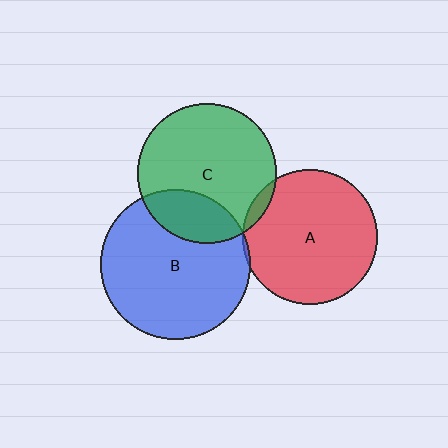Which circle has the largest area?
Circle B (blue).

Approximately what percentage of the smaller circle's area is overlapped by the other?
Approximately 5%.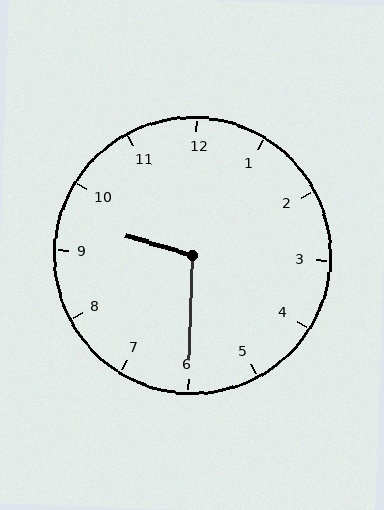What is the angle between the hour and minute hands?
Approximately 105 degrees.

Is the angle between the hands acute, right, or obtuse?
It is obtuse.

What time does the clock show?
9:30.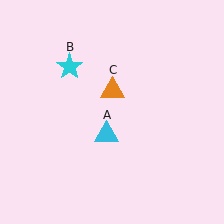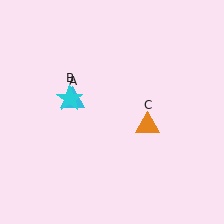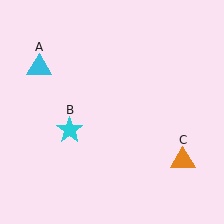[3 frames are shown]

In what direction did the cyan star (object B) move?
The cyan star (object B) moved down.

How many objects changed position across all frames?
3 objects changed position: cyan triangle (object A), cyan star (object B), orange triangle (object C).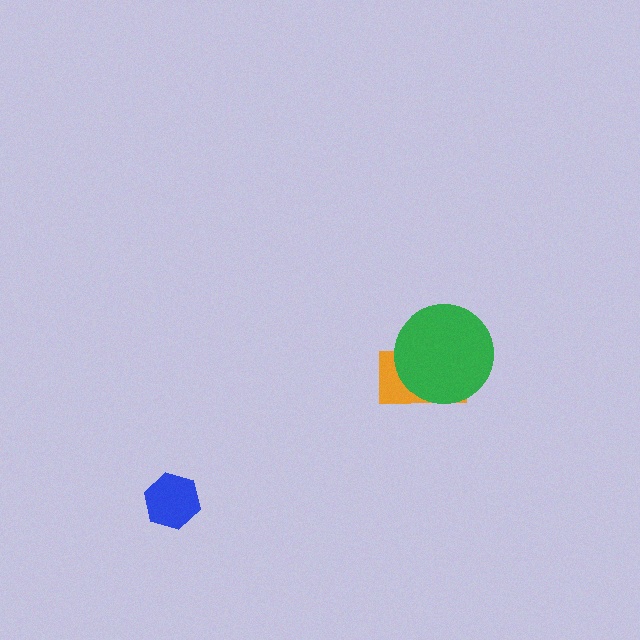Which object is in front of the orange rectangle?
The green circle is in front of the orange rectangle.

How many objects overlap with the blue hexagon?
0 objects overlap with the blue hexagon.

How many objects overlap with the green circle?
1 object overlaps with the green circle.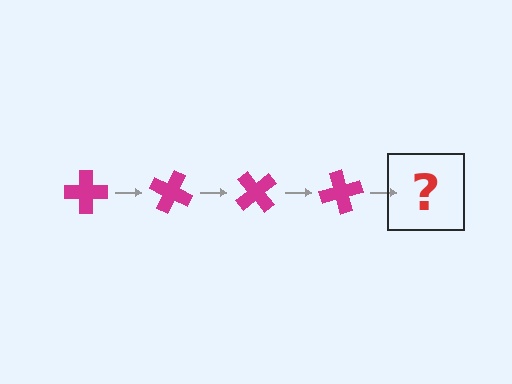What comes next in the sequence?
The next element should be a magenta cross rotated 100 degrees.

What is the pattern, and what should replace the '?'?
The pattern is that the cross rotates 25 degrees each step. The '?' should be a magenta cross rotated 100 degrees.